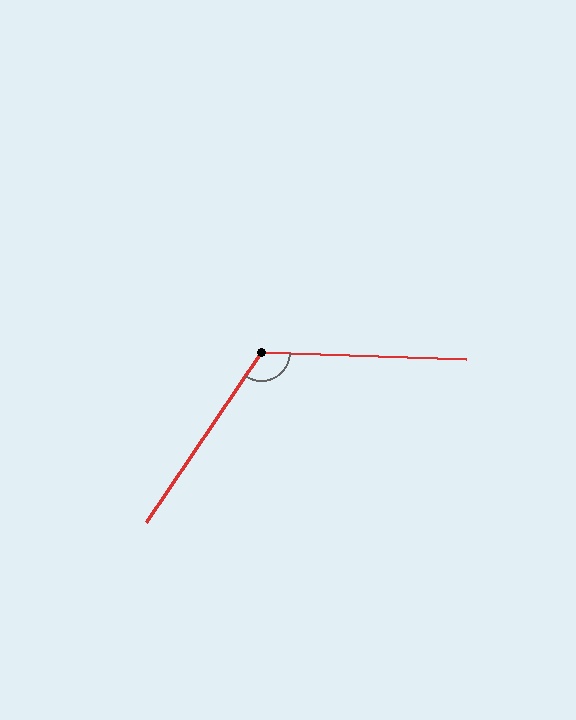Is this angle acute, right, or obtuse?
It is obtuse.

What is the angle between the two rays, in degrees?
Approximately 122 degrees.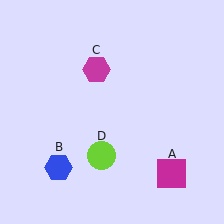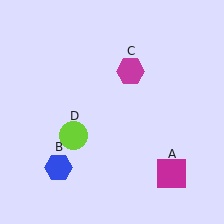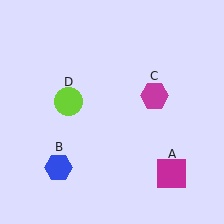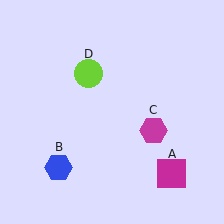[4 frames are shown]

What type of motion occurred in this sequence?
The magenta hexagon (object C), lime circle (object D) rotated clockwise around the center of the scene.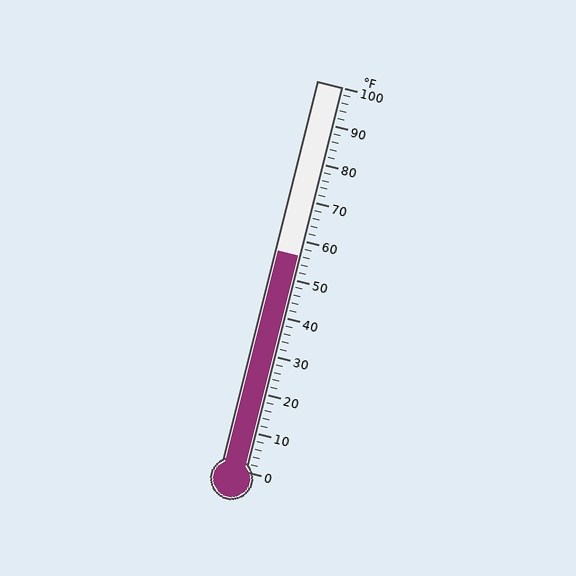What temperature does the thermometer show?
The thermometer shows approximately 56°F.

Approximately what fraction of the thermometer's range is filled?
The thermometer is filled to approximately 55% of its range.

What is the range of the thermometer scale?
The thermometer scale ranges from 0°F to 100°F.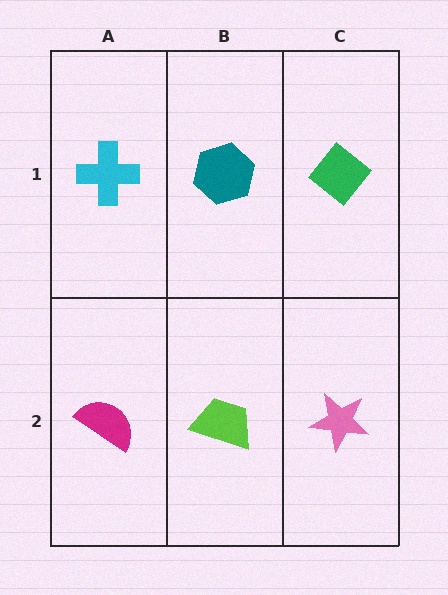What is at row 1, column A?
A cyan cross.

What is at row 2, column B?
A lime trapezoid.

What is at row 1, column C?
A green diamond.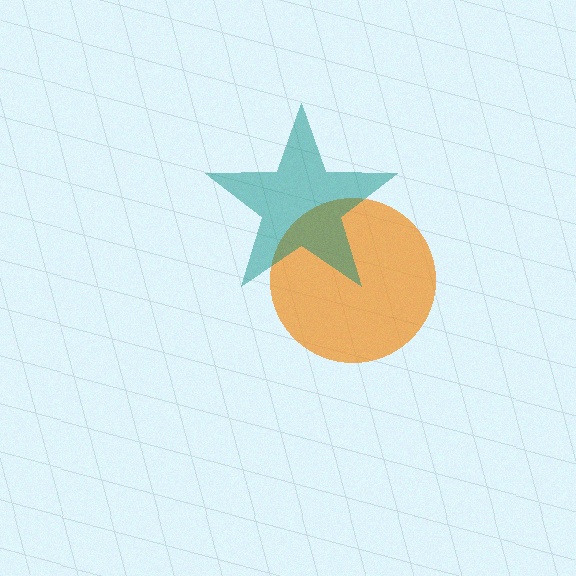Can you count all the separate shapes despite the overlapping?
Yes, there are 2 separate shapes.